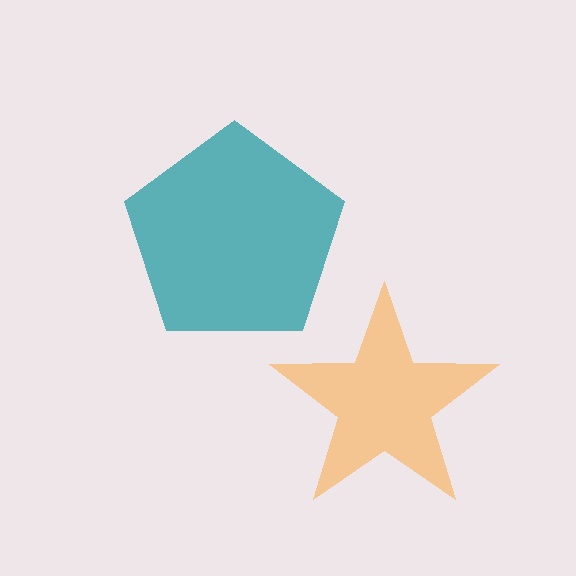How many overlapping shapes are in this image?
There are 2 overlapping shapes in the image.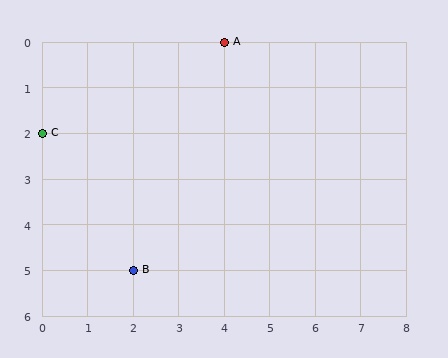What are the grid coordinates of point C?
Point C is at grid coordinates (0, 2).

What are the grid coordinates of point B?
Point B is at grid coordinates (2, 5).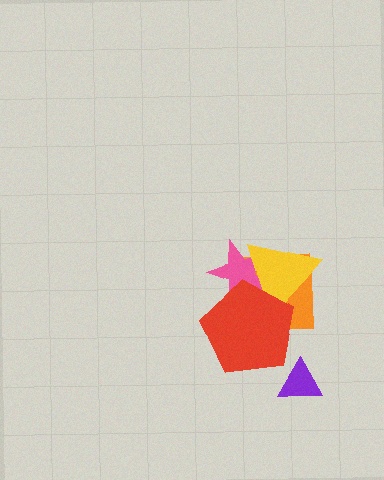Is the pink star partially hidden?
Yes, it is partially covered by another shape.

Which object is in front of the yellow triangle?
The red pentagon is in front of the yellow triangle.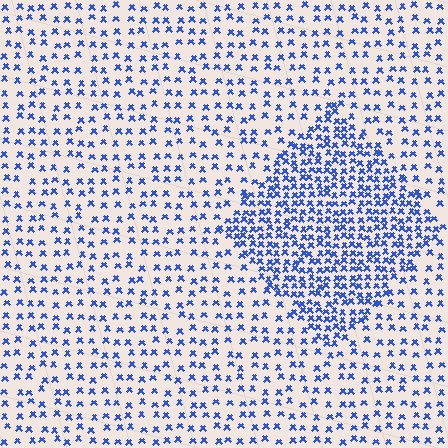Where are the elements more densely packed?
The elements are more densely packed inside the diamond boundary.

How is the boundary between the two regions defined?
The boundary is defined by a change in element density (approximately 2.2x ratio). All elements are the same color, size, and shape.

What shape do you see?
I see a diamond.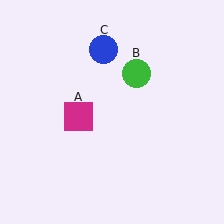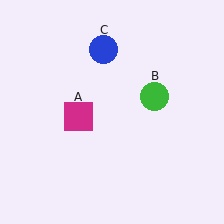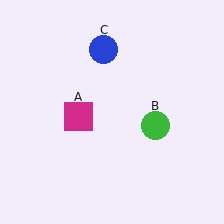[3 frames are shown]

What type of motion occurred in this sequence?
The green circle (object B) rotated clockwise around the center of the scene.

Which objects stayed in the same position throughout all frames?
Magenta square (object A) and blue circle (object C) remained stationary.